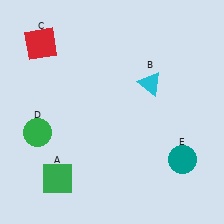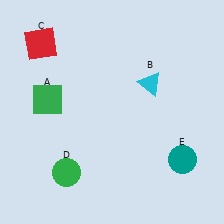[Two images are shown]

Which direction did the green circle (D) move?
The green circle (D) moved down.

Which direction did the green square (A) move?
The green square (A) moved up.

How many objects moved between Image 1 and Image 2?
2 objects moved between the two images.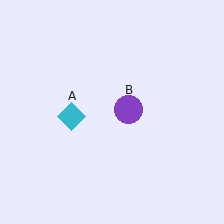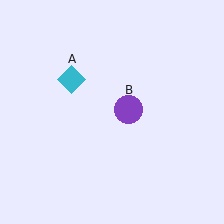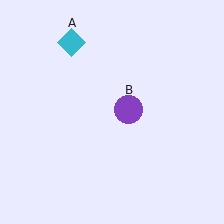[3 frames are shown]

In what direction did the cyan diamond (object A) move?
The cyan diamond (object A) moved up.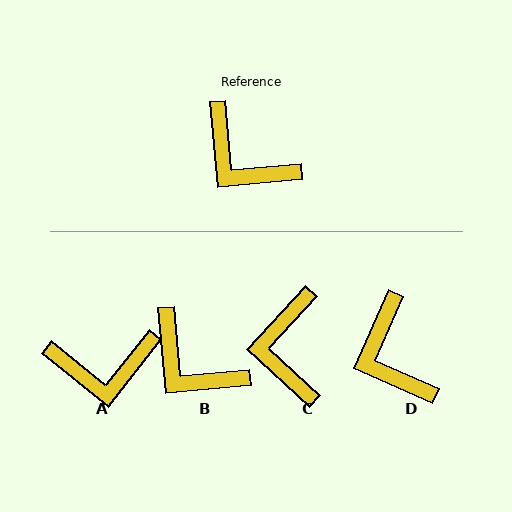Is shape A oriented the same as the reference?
No, it is off by about 46 degrees.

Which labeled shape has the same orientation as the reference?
B.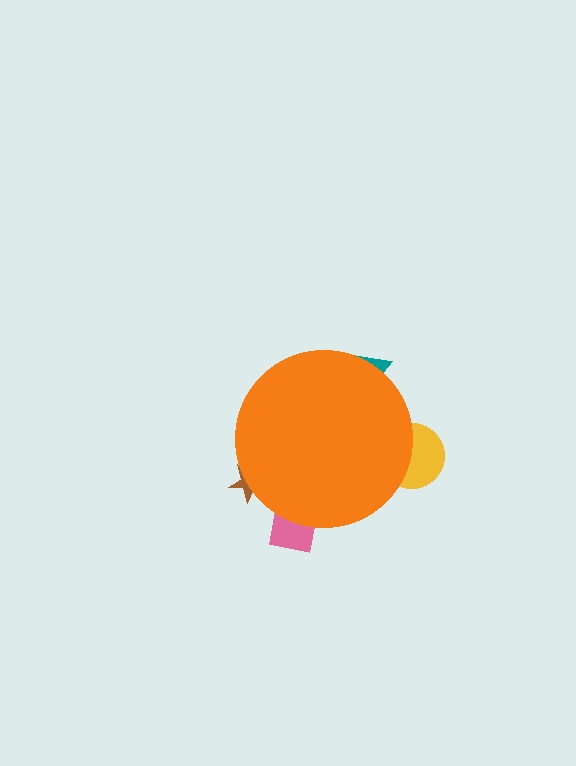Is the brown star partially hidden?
Yes, the brown star is partially hidden behind the orange circle.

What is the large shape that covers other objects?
An orange circle.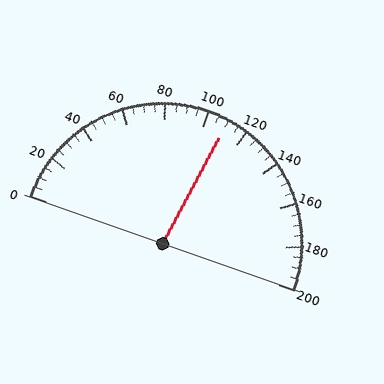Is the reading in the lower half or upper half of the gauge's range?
The reading is in the upper half of the range (0 to 200).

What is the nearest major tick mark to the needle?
The nearest major tick mark is 120.